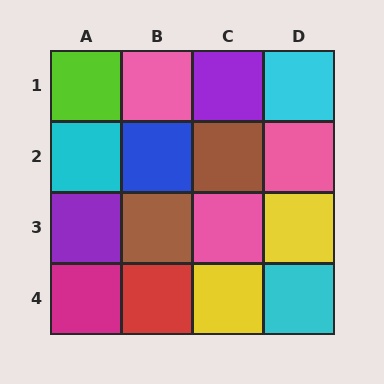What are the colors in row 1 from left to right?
Lime, pink, purple, cyan.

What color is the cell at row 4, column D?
Cyan.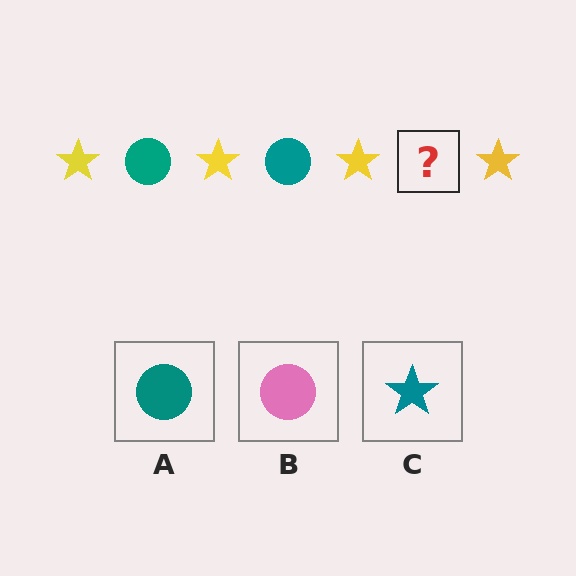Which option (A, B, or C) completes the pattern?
A.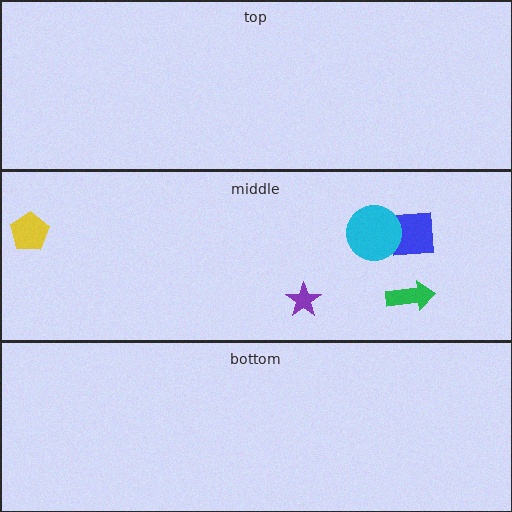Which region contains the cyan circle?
The middle region.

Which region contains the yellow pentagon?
The middle region.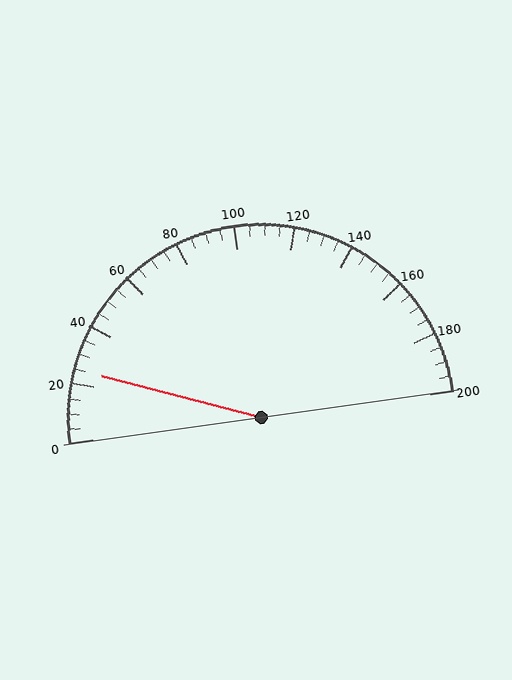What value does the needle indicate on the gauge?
The needle indicates approximately 25.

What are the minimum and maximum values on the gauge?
The gauge ranges from 0 to 200.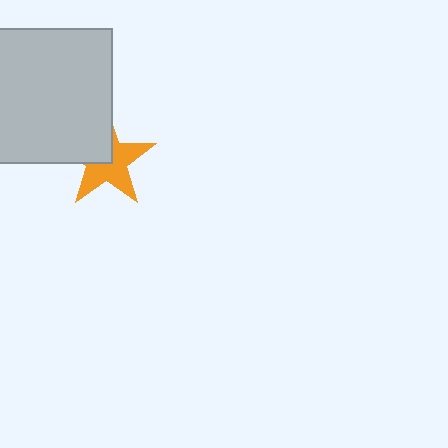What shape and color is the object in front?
The object in front is a light gray square.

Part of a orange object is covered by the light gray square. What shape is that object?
It is a star.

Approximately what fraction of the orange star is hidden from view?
Roughly 41% of the orange star is hidden behind the light gray square.